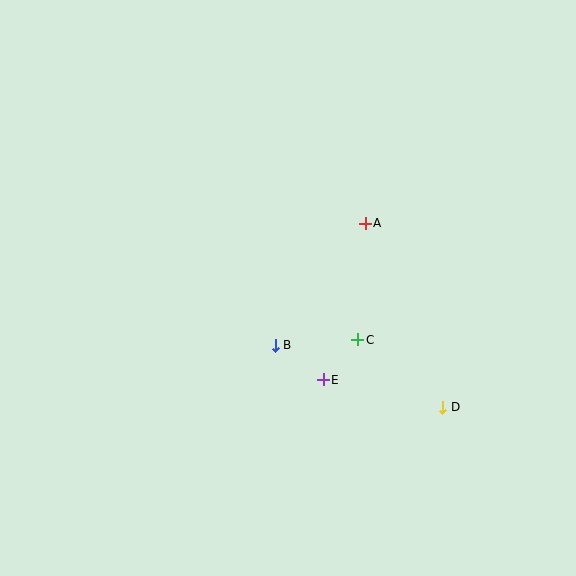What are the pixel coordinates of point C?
Point C is at (358, 340).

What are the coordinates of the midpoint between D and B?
The midpoint between D and B is at (359, 376).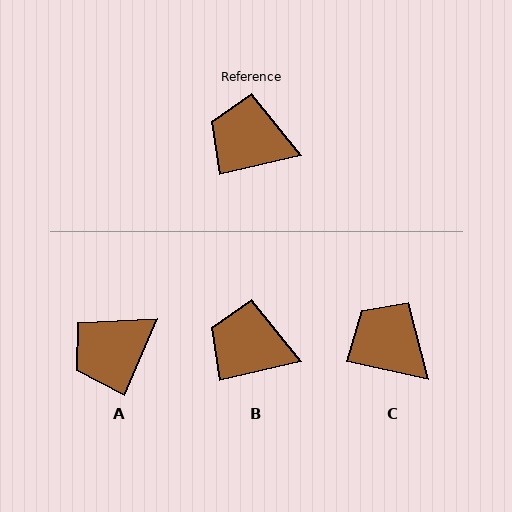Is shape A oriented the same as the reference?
No, it is off by about 54 degrees.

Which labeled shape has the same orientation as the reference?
B.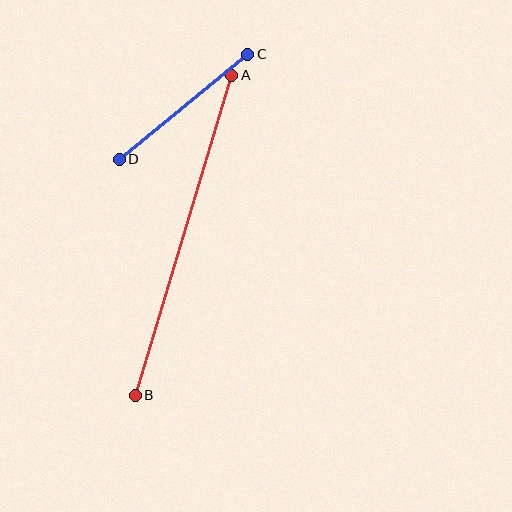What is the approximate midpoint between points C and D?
The midpoint is at approximately (183, 107) pixels.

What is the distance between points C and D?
The distance is approximately 166 pixels.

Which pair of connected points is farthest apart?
Points A and B are farthest apart.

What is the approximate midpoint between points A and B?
The midpoint is at approximately (183, 235) pixels.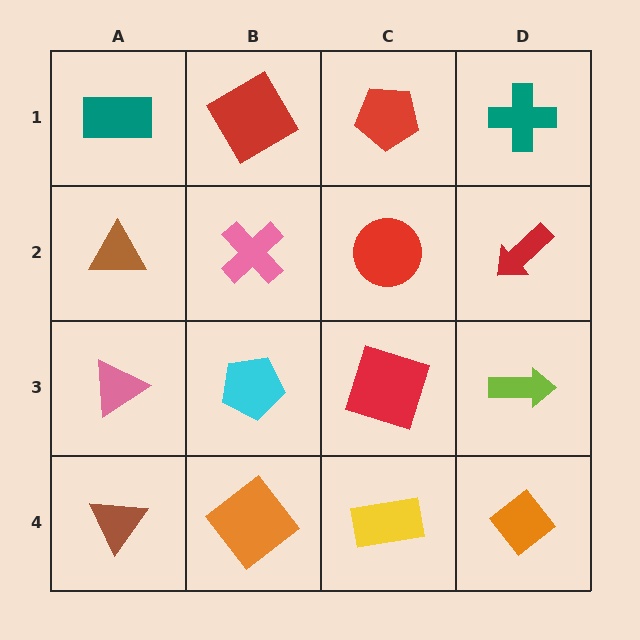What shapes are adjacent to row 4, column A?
A pink triangle (row 3, column A), an orange diamond (row 4, column B).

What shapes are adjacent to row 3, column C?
A red circle (row 2, column C), a yellow rectangle (row 4, column C), a cyan pentagon (row 3, column B), a lime arrow (row 3, column D).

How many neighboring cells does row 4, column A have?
2.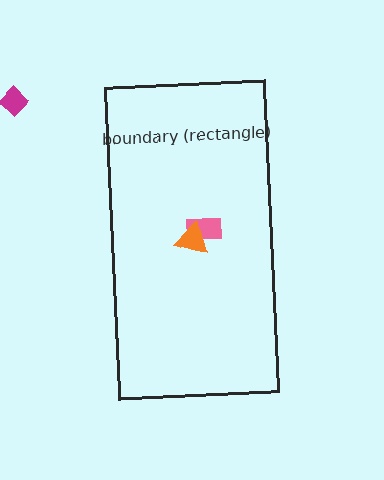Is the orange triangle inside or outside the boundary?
Inside.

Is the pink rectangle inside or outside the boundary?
Inside.